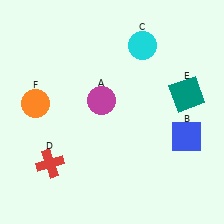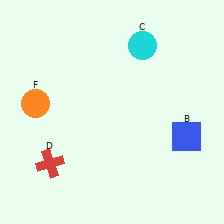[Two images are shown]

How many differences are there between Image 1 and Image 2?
There are 2 differences between the two images.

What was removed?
The teal square (E), the magenta circle (A) were removed in Image 2.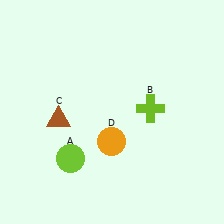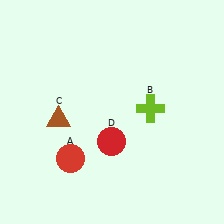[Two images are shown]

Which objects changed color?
A changed from lime to red. D changed from orange to red.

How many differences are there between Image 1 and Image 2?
There are 2 differences between the two images.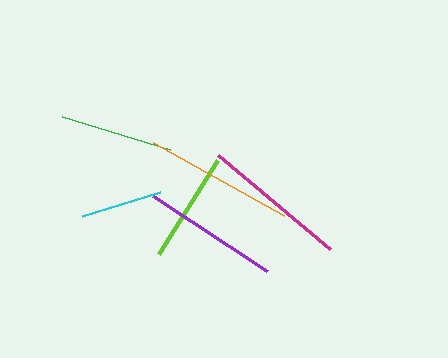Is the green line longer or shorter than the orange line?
The orange line is longer than the green line.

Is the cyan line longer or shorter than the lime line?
The lime line is longer than the cyan line.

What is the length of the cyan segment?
The cyan segment is approximately 81 pixels long.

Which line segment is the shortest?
The cyan line is the shortest at approximately 81 pixels.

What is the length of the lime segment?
The lime segment is approximately 111 pixels long.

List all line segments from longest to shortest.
From longest to shortest: orange, magenta, purple, green, lime, cyan.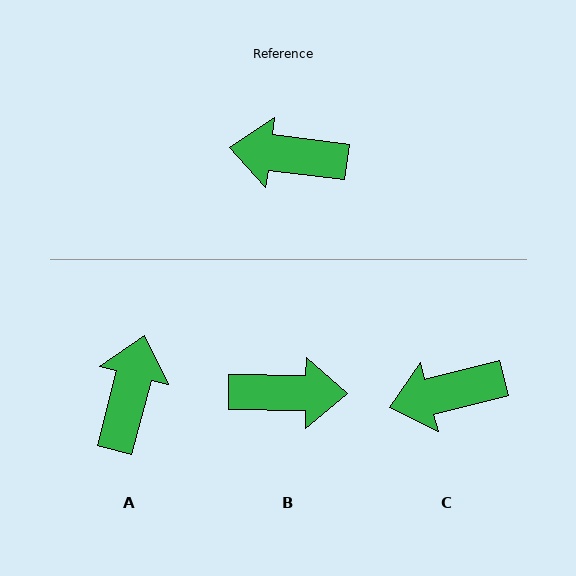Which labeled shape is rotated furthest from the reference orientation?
B, about 173 degrees away.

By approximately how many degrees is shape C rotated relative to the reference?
Approximately 22 degrees counter-clockwise.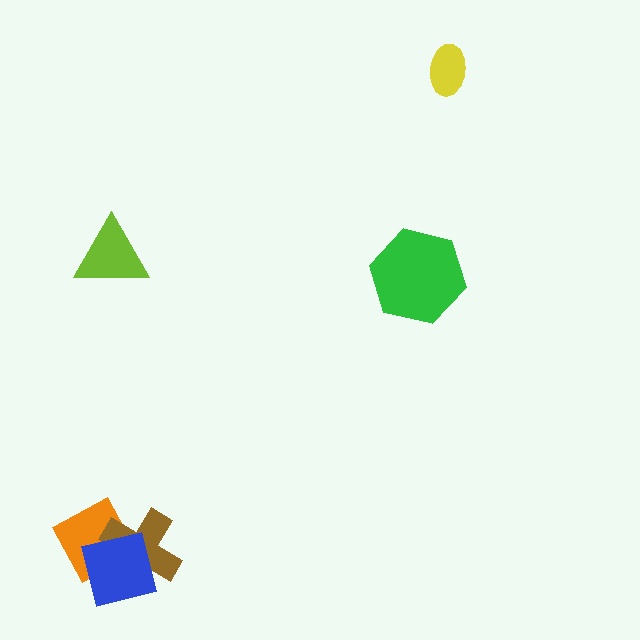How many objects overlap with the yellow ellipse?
0 objects overlap with the yellow ellipse.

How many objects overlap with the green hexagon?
0 objects overlap with the green hexagon.